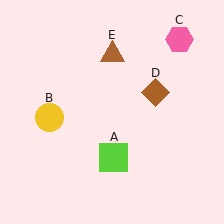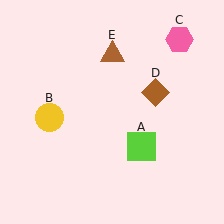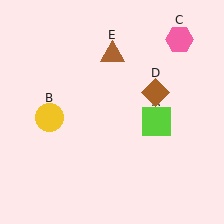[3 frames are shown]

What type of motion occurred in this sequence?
The lime square (object A) rotated counterclockwise around the center of the scene.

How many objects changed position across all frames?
1 object changed position: lime square (object A).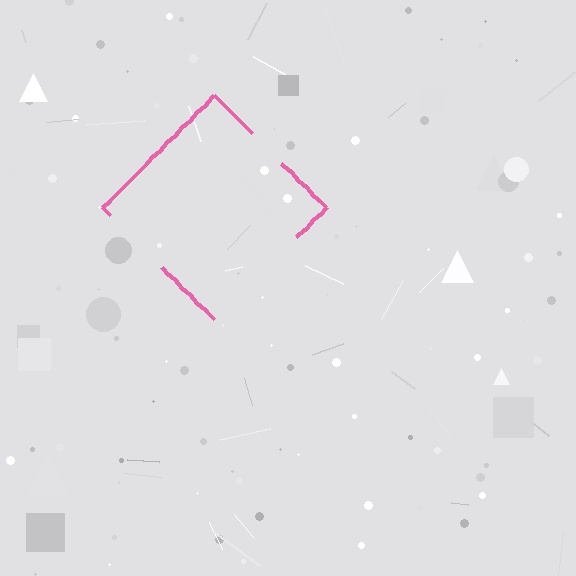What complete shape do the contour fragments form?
The contour fragments form a diamond.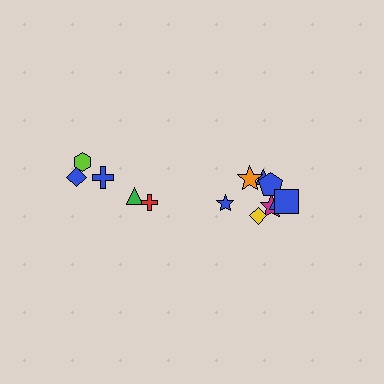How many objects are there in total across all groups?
There are 13 objects.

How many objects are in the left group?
There are 5 objects.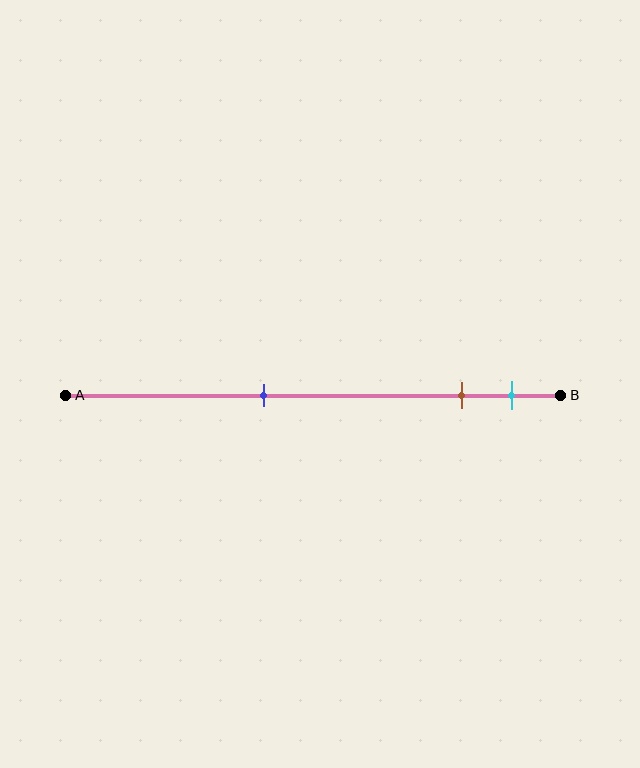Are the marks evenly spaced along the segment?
No, the marks are not evenly spaced.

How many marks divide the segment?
There are 3 marks dividing the segment.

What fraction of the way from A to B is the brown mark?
The brown mark is approximately 80% (0.8) of the way from A to B.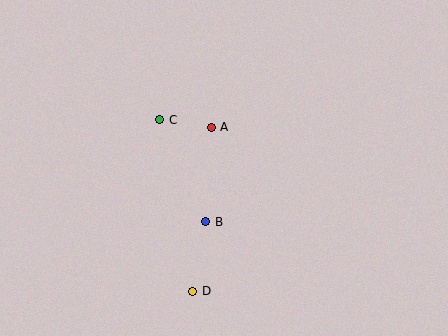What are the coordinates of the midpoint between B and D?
The midpoint between B and D is at (199, 257).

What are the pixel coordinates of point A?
Point A is at (211, 127).